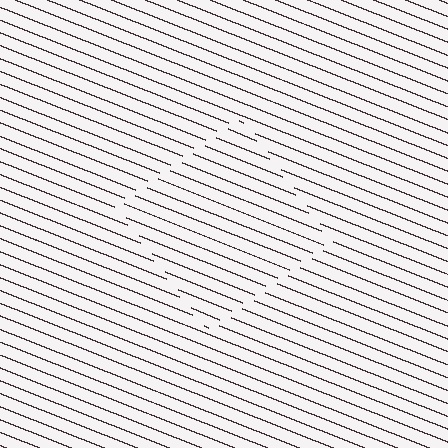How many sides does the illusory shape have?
4 sides — the line-ends trace a square.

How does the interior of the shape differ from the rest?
The interior of the shape contains the same grating, shifted by half a period — the contour is defined by the phase discontinuity where line-ends from the inner and outer gratings abut.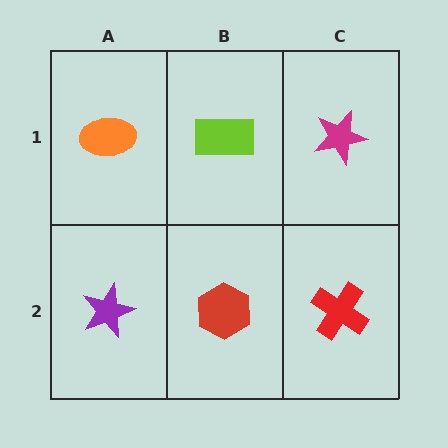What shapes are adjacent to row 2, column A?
An orange ellipse (row 1, column A), a red hexagon (row 2, column B).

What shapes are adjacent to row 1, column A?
A purple star (row 2, column A), a lime rectangle (row 1, column B).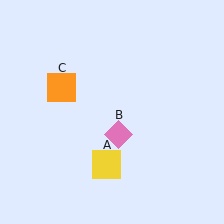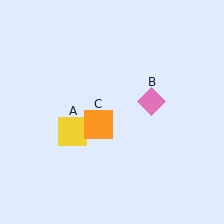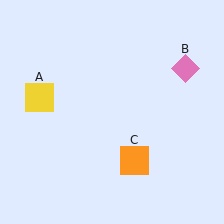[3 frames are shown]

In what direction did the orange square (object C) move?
The orange square (object C) moved down and to the right.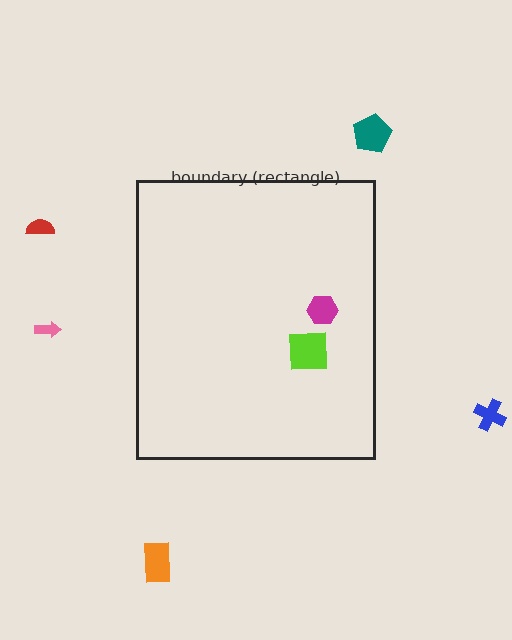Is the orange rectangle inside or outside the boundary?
Outside.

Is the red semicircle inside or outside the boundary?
Outside.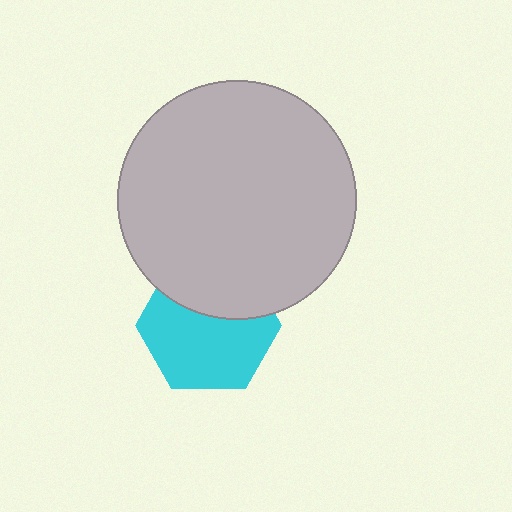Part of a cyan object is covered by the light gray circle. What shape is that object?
It is a hexagon.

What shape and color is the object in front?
The object in front is a light gray circle.